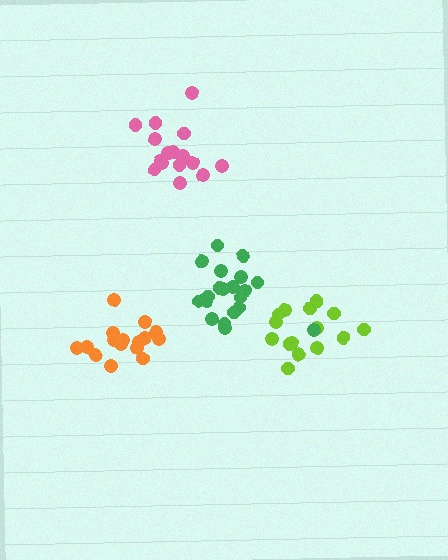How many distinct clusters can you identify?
There are 4 distinct clusters.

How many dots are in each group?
Group 1: 15 dots, Group 2: 16 dots, Group 3: 17 dots, Group 4: 20 dots (68 total).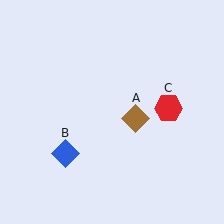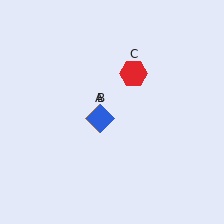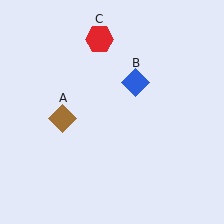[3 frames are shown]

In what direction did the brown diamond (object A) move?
The brown diamond (object A) moved left.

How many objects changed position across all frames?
3 objects changed position: brown diamond (object A), blue diamond (object B), red hexagon (object C).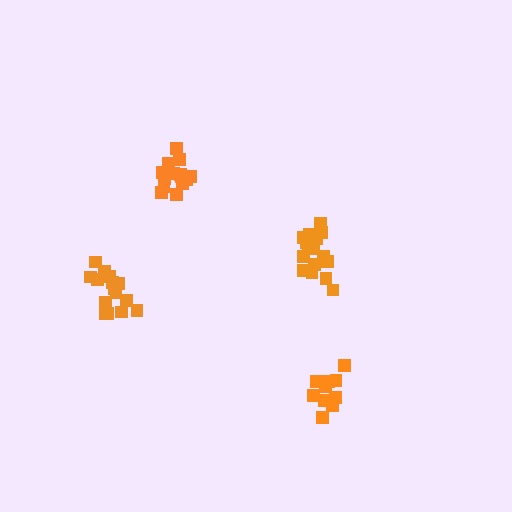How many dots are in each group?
Group 1: 15 dots, Group 2: 10 dots, Group 3: 14 dots, Group 4: 16 dots (55 total).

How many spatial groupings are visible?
There are 4 spatial groupings.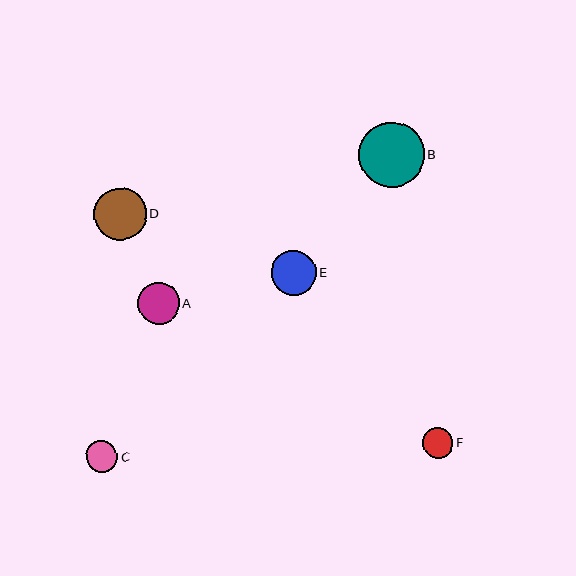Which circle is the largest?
Circle B is the largest with a size of approximately 66 pixels.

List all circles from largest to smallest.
From largest to smallest: B, D, E, A, C, F.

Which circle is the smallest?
Circle F is the smallest with a size of approximately 31 pixels.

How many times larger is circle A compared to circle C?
Circle A is approximately 1.3 times the size of circle C.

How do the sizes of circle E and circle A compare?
Circle E and circle A are approximately the same size.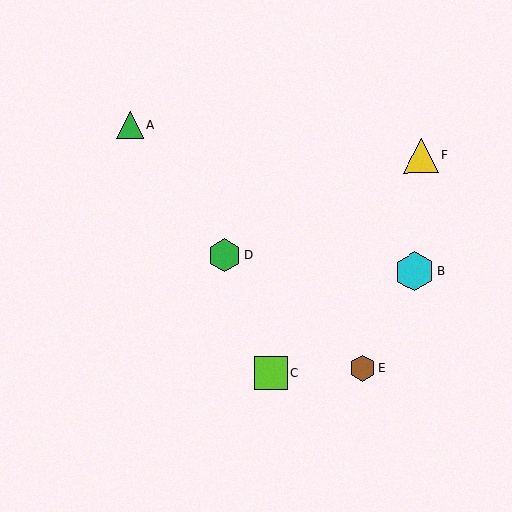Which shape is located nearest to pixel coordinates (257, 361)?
The lime square (labeled C) at (271, 373) is nearest to that location.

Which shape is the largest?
The cyan hexagon (labeled B) is the largest.